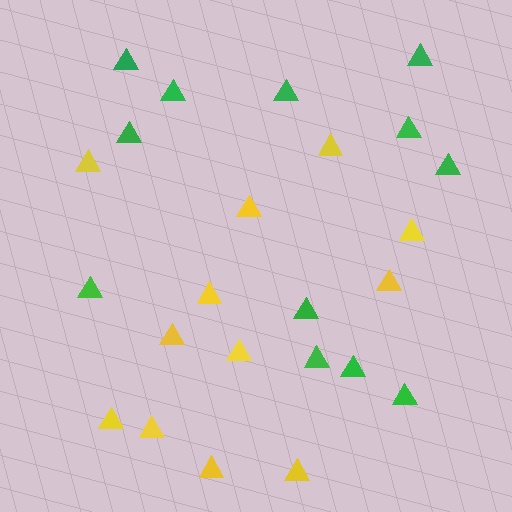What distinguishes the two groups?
There are 2 groups: one group of green triangles (12) and one group of yellow triangles (12).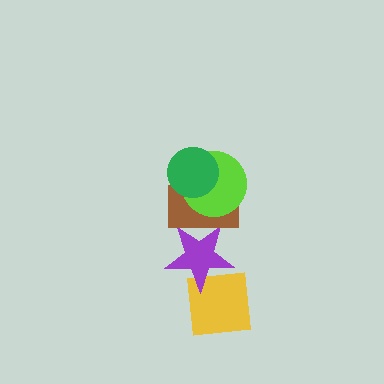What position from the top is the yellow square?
The yellow square is 5th from the top.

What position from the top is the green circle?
The green circle is 1st from the top.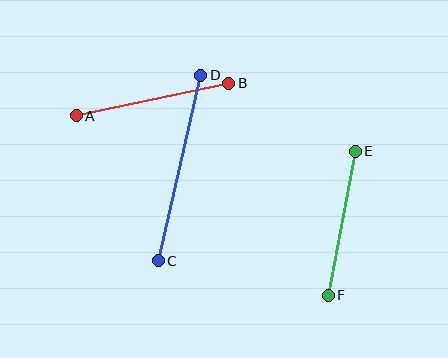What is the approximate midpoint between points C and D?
The midpoint is at approximately (179, 168) pixels.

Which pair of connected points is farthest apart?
Points C and D are farthest apart.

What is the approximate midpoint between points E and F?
The midpoint is at approximately (342, 223) pixels.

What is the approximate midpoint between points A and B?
The midpoint is at approximately (152, 99) pixels.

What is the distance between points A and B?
The distance is approximately 156 pixels.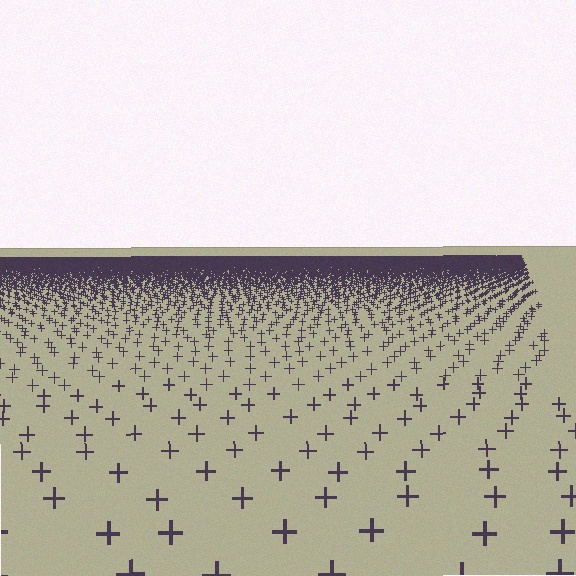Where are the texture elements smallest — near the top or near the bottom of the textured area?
Near the top.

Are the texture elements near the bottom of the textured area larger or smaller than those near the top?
Larger. Near the bottom, elements are closer to the viewer and appear at a bigger on-screen size.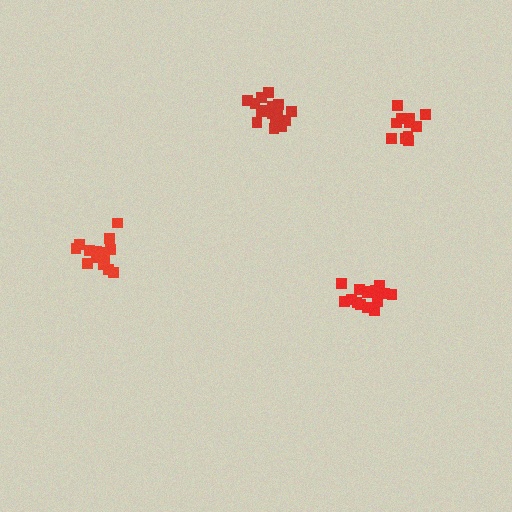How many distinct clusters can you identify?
There are 4 distinct clusters.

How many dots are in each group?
Group 1: 17 dots, Group 2: 17 dots, Group 3: 11 dots, Group 4: 15 dots (60 total).